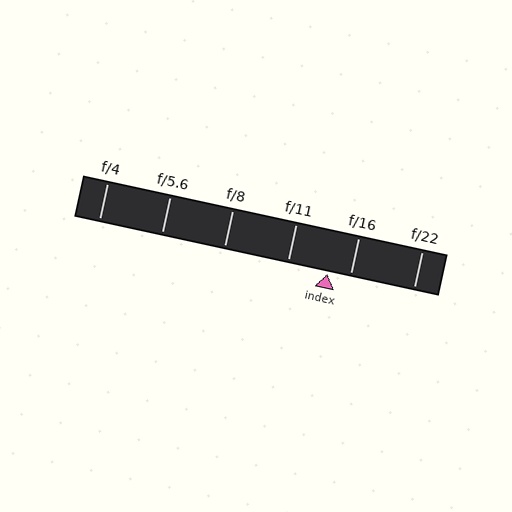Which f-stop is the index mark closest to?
The index mark is closest to f/16.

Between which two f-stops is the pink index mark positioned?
The index mark is between f/11 and f/16.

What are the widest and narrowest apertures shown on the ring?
The widest aperture shown is f/4 and the narrowest is f/22.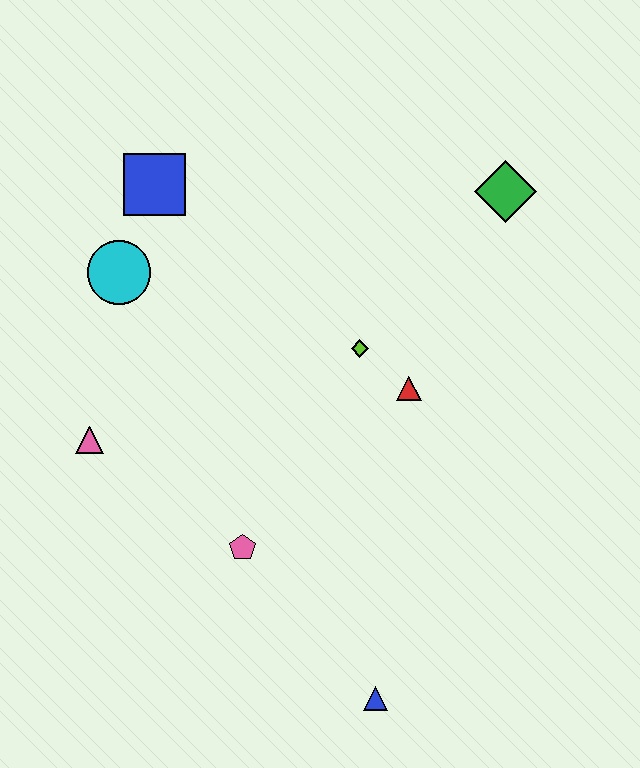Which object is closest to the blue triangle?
The pink pentagon is closest to the blue triangle.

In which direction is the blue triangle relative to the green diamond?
The blue triangle is below the green diamond.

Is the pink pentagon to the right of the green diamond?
No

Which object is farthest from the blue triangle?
The blue square is farthest from the blue triangle.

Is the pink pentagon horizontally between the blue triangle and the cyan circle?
Yes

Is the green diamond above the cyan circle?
Yes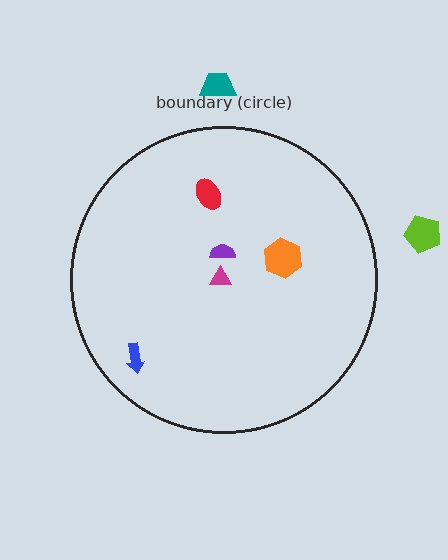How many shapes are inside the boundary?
5 inside, 2 outside.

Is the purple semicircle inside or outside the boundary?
Inside.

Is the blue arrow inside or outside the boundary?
Inside.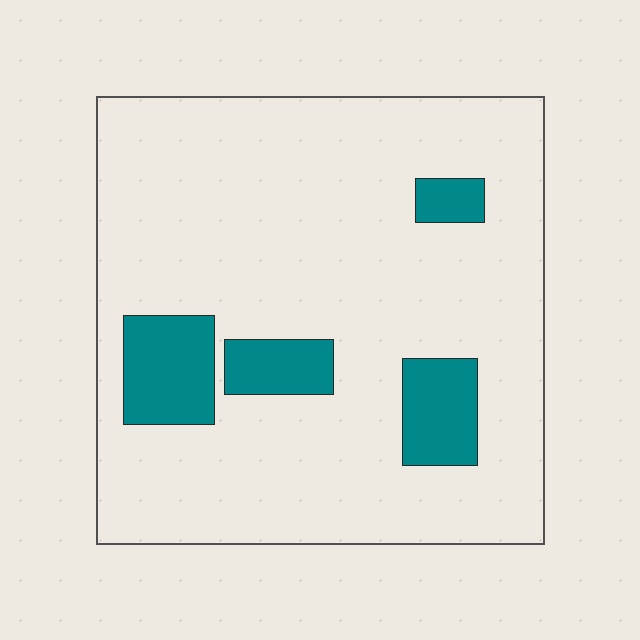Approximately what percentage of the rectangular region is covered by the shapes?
Approximately 15%.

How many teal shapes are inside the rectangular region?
4.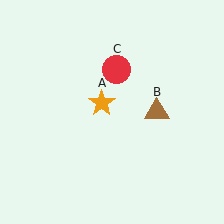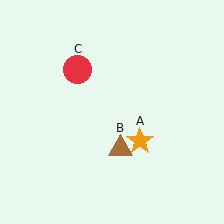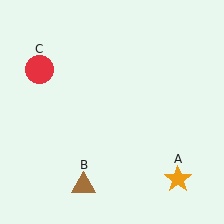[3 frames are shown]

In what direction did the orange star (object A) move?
The orange star (object A) moved down and to the right.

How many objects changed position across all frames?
3 objects changed position: orange star (object A), brown triangle (object B), red circle (object C).